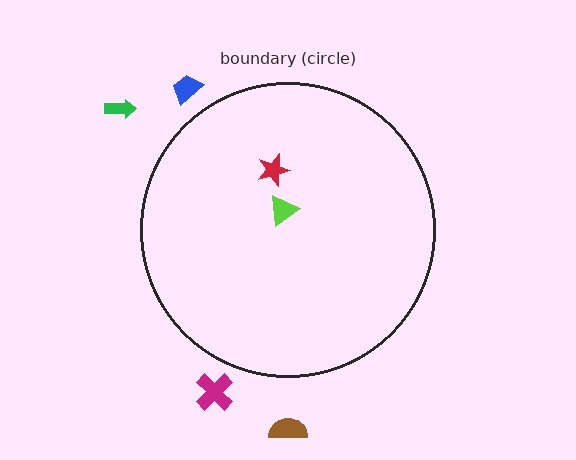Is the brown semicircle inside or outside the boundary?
Outside.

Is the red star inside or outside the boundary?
Inside.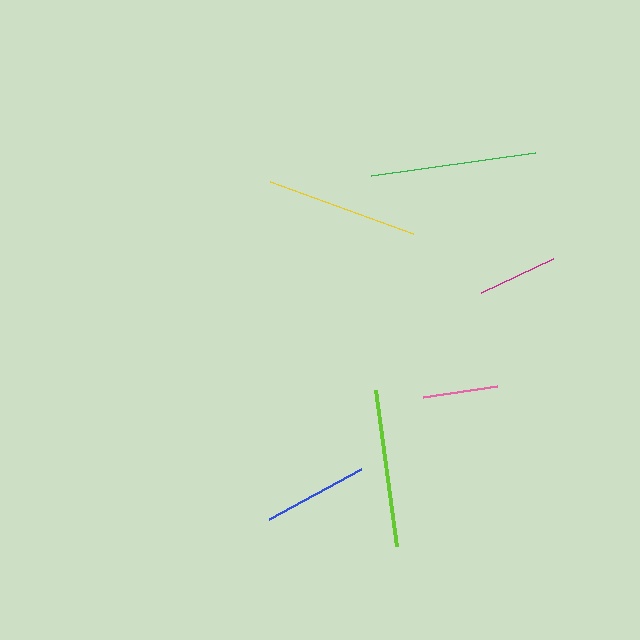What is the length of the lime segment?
The lime segment is approximately 158 pixels long.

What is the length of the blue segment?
The blue segment is approximately 105 pixels long.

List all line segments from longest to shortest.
From longest to shortest: green, lime, yellow, blue, magenta, pink.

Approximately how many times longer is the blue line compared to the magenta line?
The blue line is approximately 1.3 times the length of the magenta line.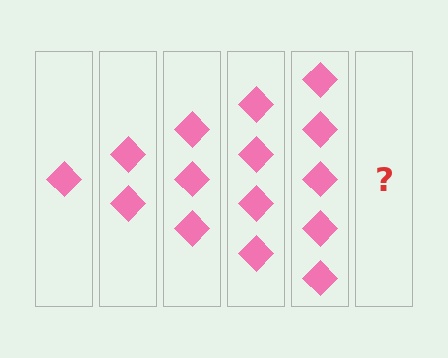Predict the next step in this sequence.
The next step is 6 diamonds.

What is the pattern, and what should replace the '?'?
The pattern is that each step adds one more diamond. The '?' should be 6 diamonds.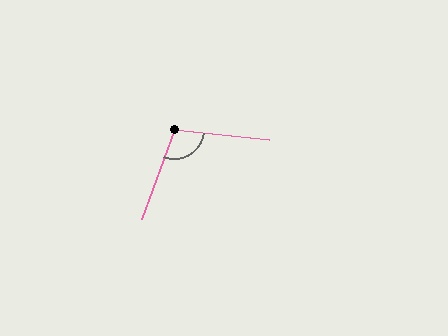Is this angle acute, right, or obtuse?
It is obtuse.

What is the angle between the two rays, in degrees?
Approximately 104 degrees.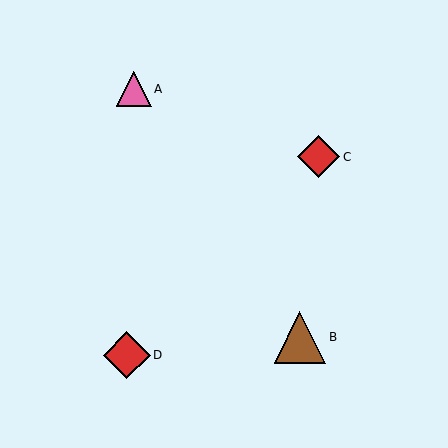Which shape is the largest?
The brown triangle (labeled B) is the largest.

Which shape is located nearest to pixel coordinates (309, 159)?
The red diamond (labeled C) at (318, 157) is nearest to that location.